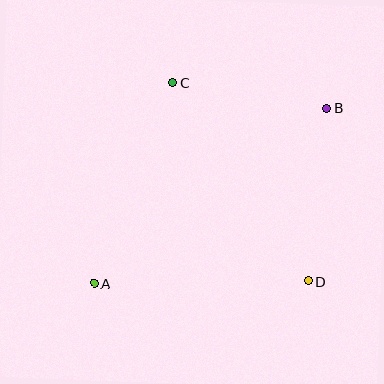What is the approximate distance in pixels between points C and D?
The distance between C and D is approximately 240 pixels.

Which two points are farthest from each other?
Points A and B are farthest from each other.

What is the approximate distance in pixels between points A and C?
The distance between A and C is approximately 216 pixels.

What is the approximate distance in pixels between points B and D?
The distance between B and D is approximately 174 pixels.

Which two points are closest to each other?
Points B and C are closest to each other.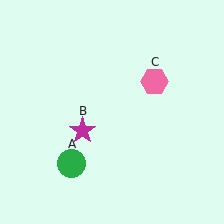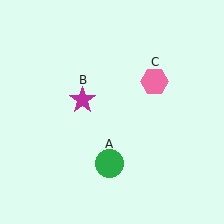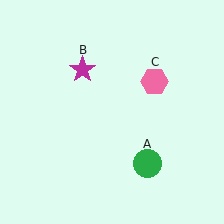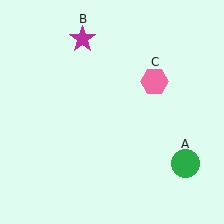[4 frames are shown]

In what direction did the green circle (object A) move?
The green circle (object A) moved right.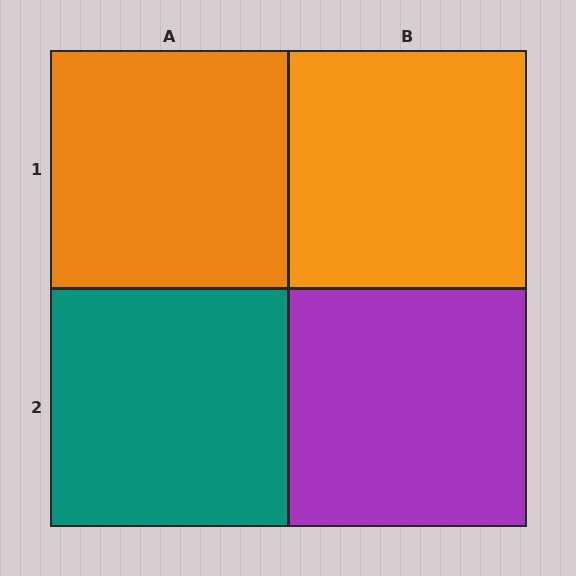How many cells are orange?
2 cells are orange.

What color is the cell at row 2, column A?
Teal.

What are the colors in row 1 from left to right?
Orange, orange.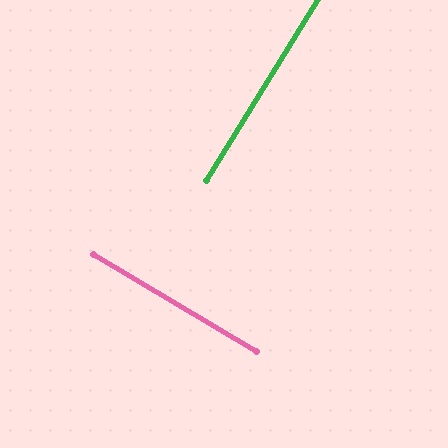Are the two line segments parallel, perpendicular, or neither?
Perpendicular — they meet at approximately 89°.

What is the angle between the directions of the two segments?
Approximately 89 degrees.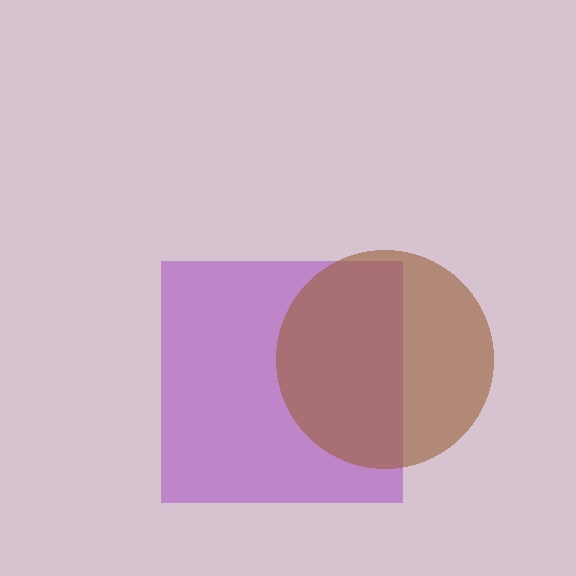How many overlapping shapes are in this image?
There are 2 overlapping shapes in the image.